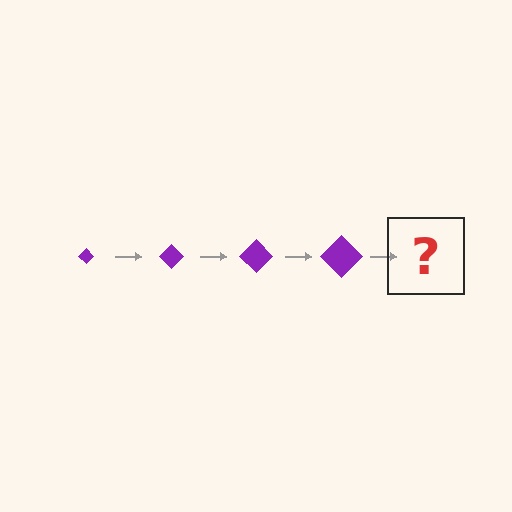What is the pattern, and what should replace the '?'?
The pattern is that the diamond gets progressively larger each step. The '?' should be a purple diamond, larger than the previous one.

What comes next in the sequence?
The next element should be a purple diamond, larger than the previous one.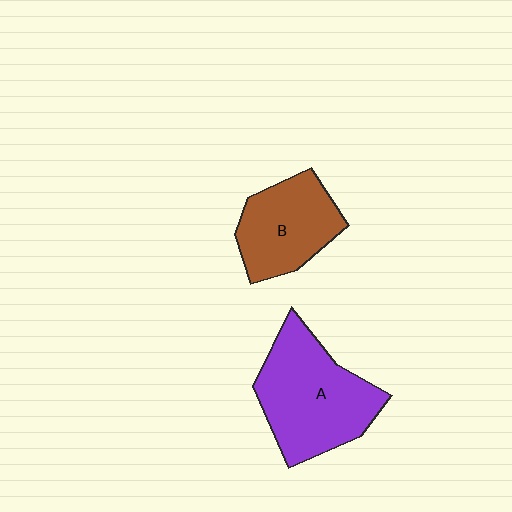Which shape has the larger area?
Shape A (purple).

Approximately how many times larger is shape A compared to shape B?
Approximately 1.4 times.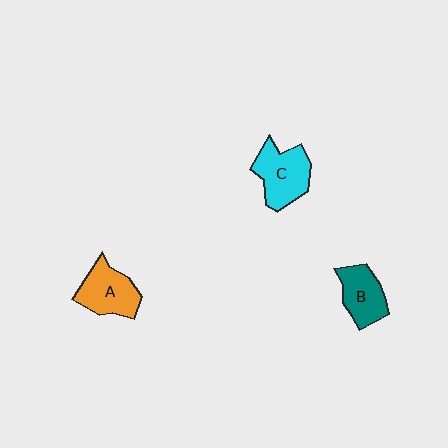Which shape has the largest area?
Shape C (cyan).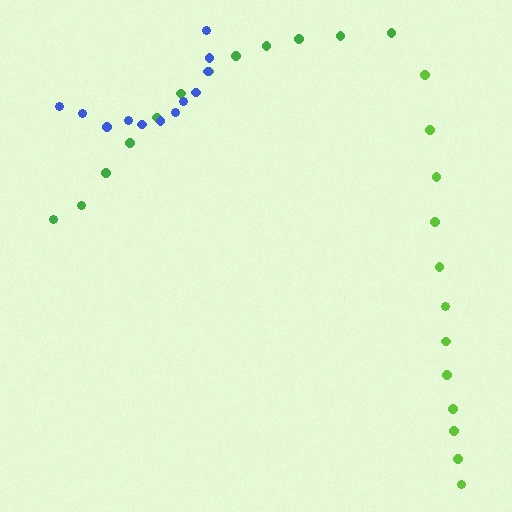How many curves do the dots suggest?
There are 3 distinct paths.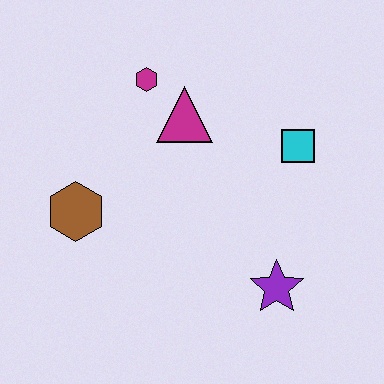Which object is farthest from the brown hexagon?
The cyan square is farthest from the brown hexagon.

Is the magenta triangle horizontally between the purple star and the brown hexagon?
Yes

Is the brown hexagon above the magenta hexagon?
No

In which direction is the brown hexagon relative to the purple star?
The brown hexagon is to the left of the purple star.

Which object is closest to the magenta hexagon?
The magenta triangle is closest to the magenta hexagon.